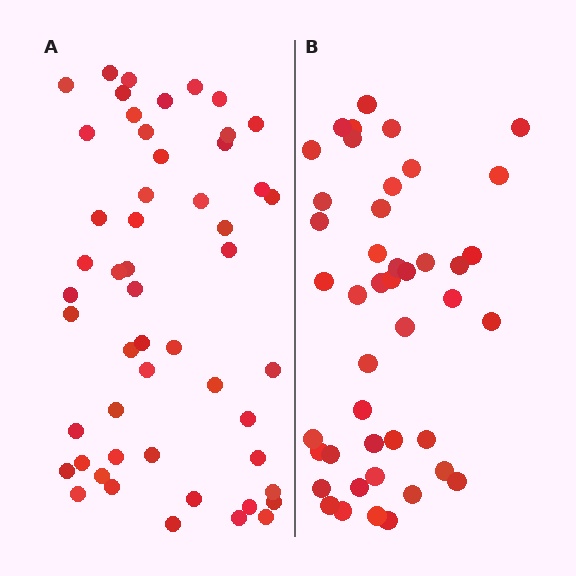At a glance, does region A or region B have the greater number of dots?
Region A (the left region) has more dots.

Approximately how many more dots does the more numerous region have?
Region A has roughly 8 or so more dots than region B.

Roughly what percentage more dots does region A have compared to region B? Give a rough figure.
About 20% more.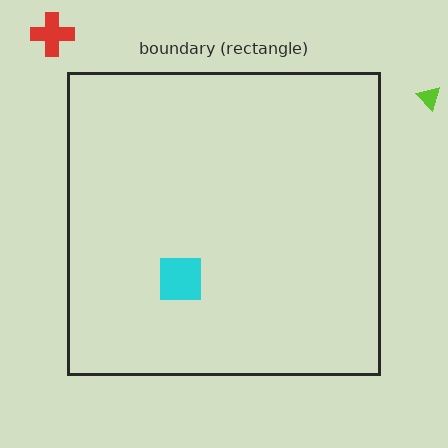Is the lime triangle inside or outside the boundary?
Outside.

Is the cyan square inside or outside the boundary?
Inside.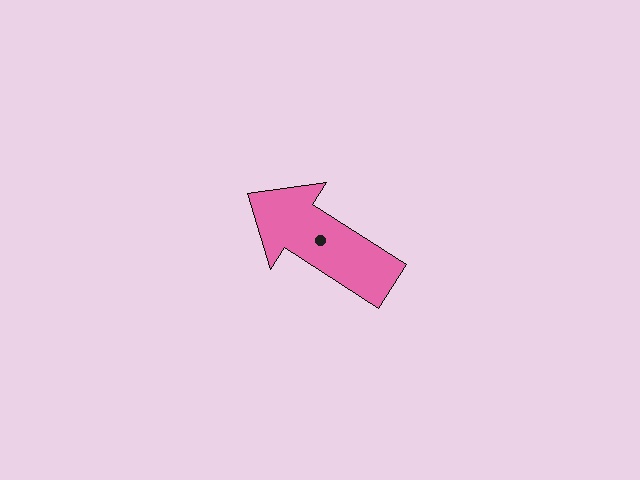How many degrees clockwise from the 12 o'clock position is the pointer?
Approximately 303 degrees.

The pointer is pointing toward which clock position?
Roughly 10 o'clock.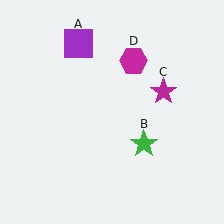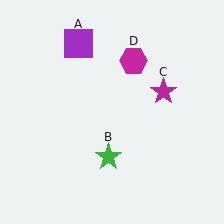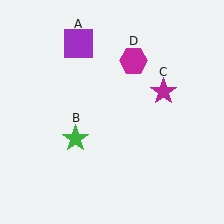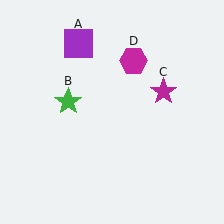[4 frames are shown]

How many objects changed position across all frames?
1 object changed position: green star (object B).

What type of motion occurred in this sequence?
The green star (object B) rotated clockwise around the center of the scene.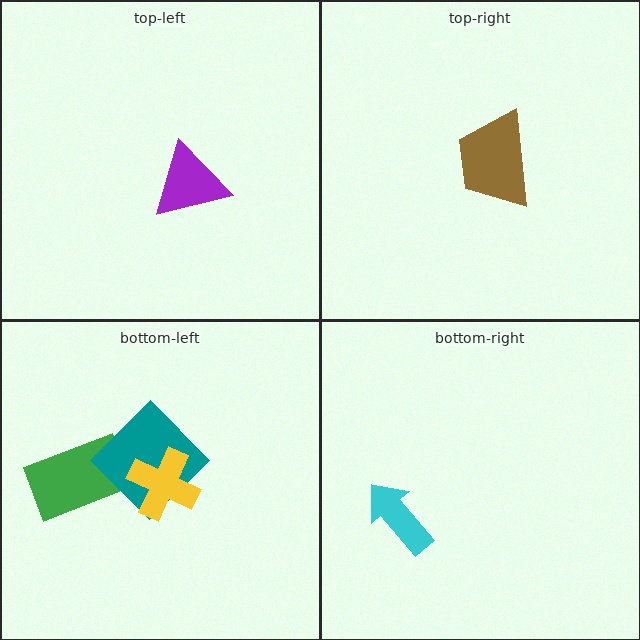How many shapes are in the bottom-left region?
3.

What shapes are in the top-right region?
The brown trapezoid.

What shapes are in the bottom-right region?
The cyan arrow.